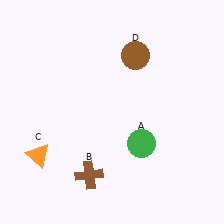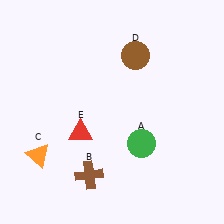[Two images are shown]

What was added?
A red triangle (E) was added in Image 2.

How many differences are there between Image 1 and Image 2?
There is 1 difference between the two images.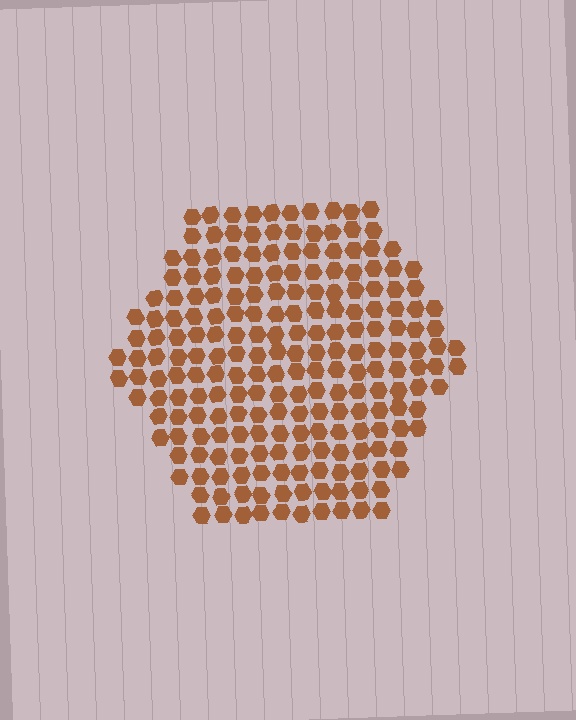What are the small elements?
The small elements are hexagons.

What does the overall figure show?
The overall figure shows a hexagon.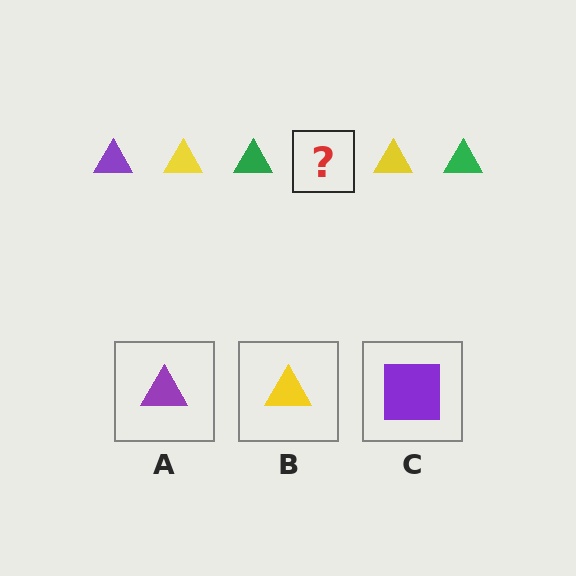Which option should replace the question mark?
Option A.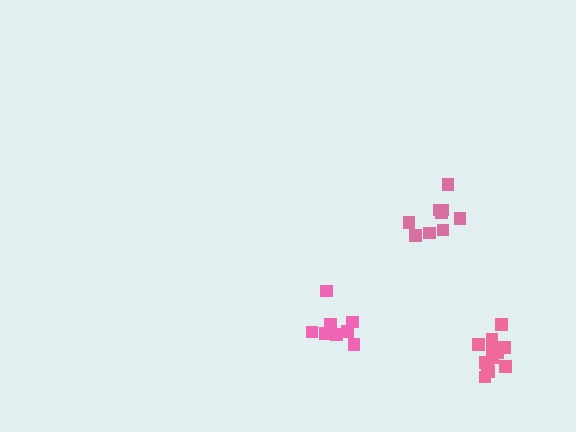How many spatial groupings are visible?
There are 3 spatial groupings.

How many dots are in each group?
Group 1: 9 dots, Group 2: 13 dots, Group 3: 8 dots (30 total).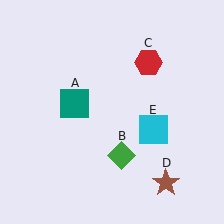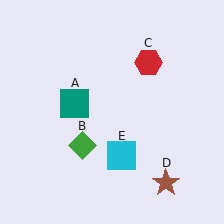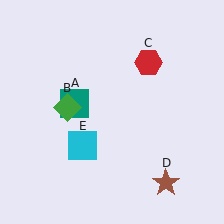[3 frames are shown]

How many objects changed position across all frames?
2 objects changed position: green diamond (object B), cyan square (object E).